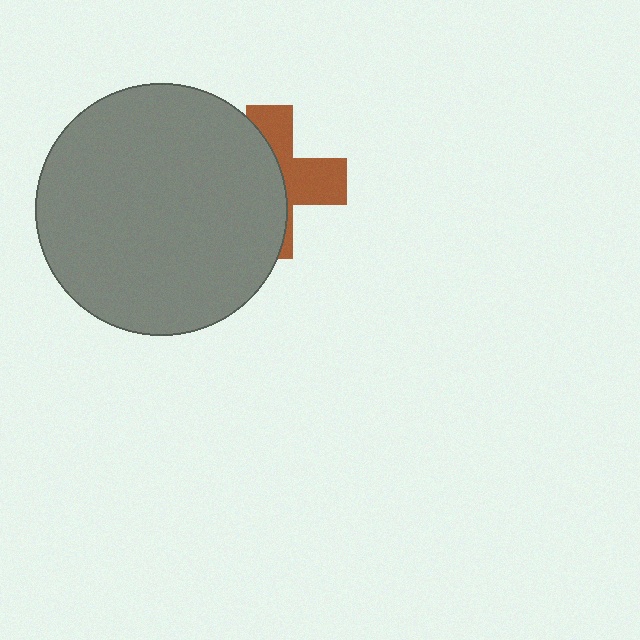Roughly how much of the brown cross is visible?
A small part of it is visible (roughly 42%).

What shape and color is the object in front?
The object in front is a gray circle.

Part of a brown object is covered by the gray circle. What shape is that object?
It is a cross.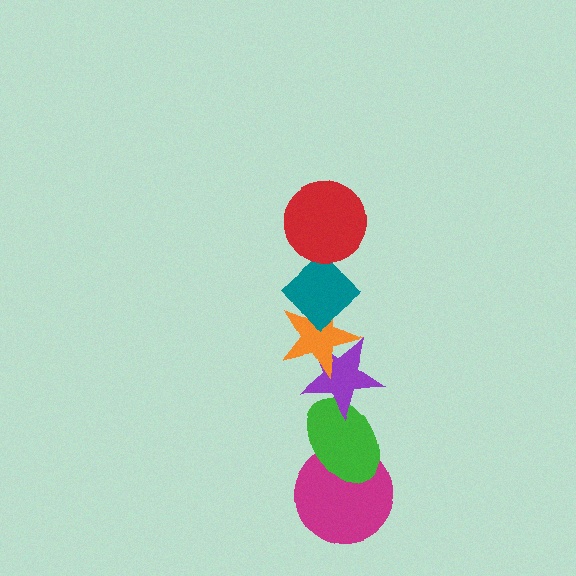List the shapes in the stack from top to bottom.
From top to bottom: the red circle, the teal diamond, the orange star, the purple star, the green ellipse, the magenta circle.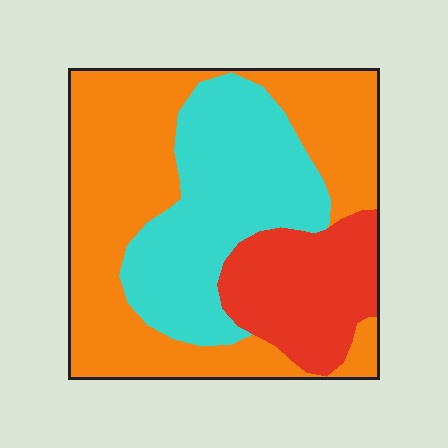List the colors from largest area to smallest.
From largest to smallest: orange, cyan, red.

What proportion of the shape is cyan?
Cyan takes up about one third (1/3) of the shape.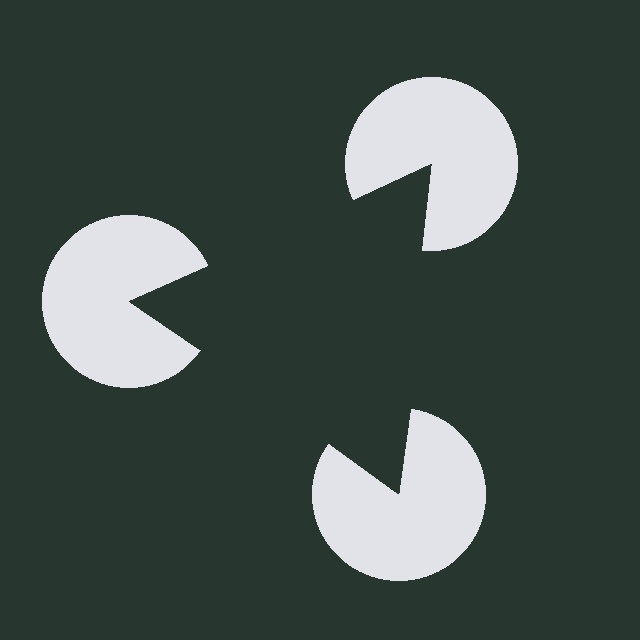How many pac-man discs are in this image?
There are 3 — one at each vertex of the illusory triangle.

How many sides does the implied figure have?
3 sides.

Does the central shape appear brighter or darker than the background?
It typically appears slightly darker than the background, even though no actual brightness change is drawn.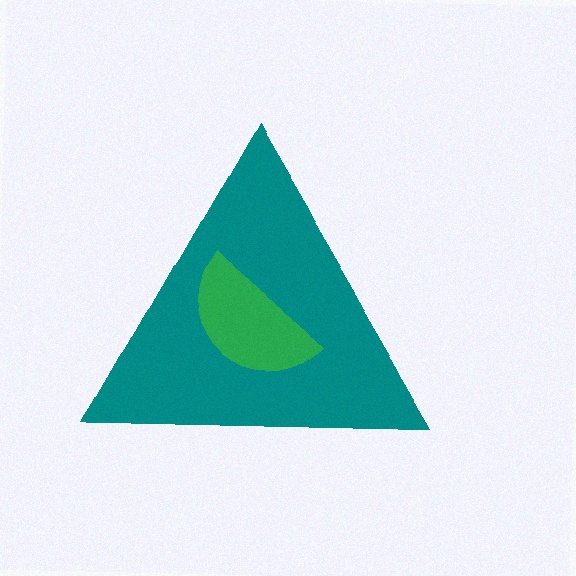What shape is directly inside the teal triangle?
The green semicircle.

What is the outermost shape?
The teal triangle.